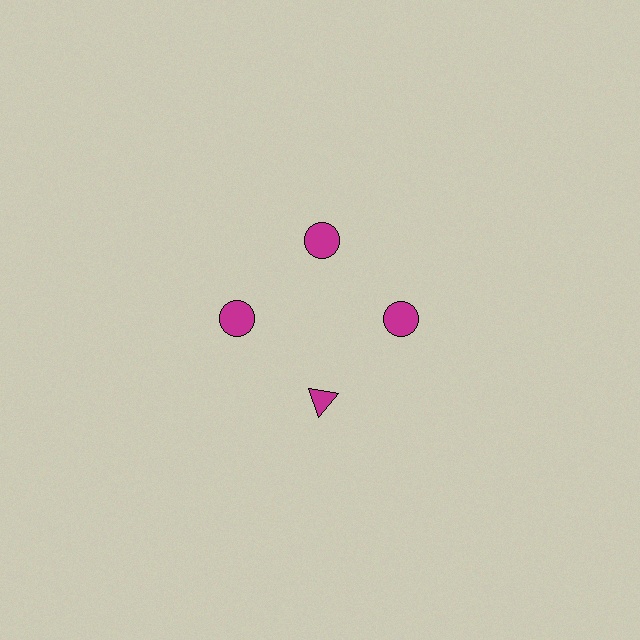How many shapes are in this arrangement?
There are 4 shapes arranged in a ring pattern.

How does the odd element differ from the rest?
It has a different shape: triangle instead of circle.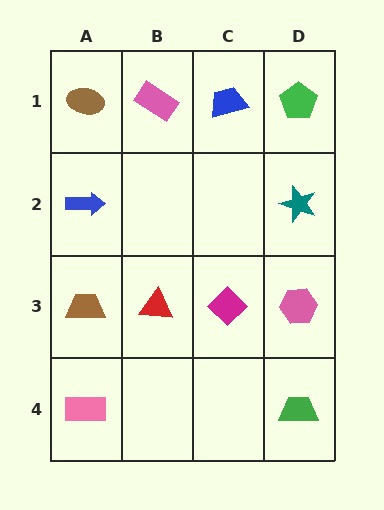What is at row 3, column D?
A pink hexagon.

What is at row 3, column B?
A red triangle.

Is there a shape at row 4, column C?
No, that cell is empty.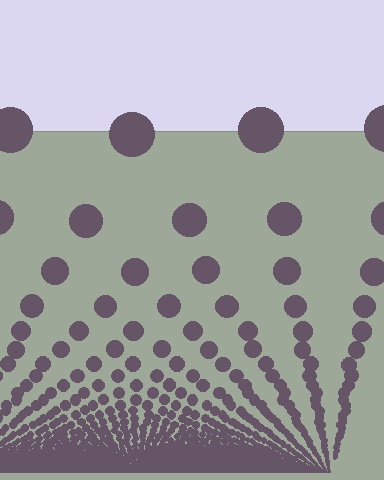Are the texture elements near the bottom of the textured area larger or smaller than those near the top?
Smaller. The gradient is inverted — elements near the bottom are smaller and denser.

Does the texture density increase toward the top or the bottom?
Density increases toward the bottom.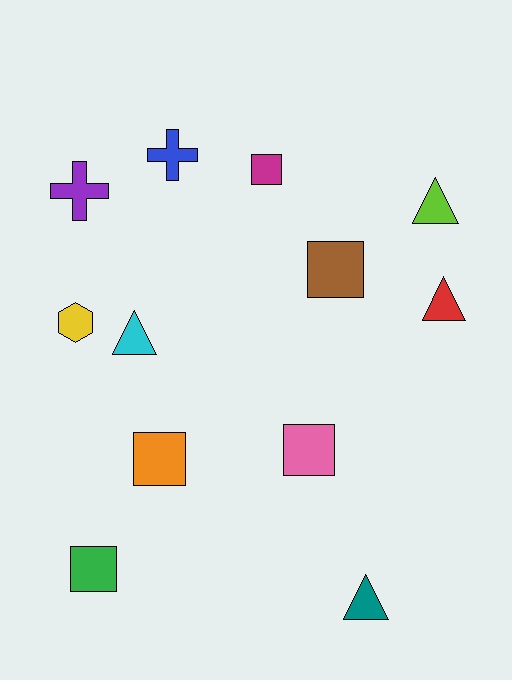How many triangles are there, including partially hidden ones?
There are 4 triangles.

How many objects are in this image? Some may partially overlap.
There are 12 objects.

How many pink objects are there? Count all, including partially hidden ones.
There is 1 pink object.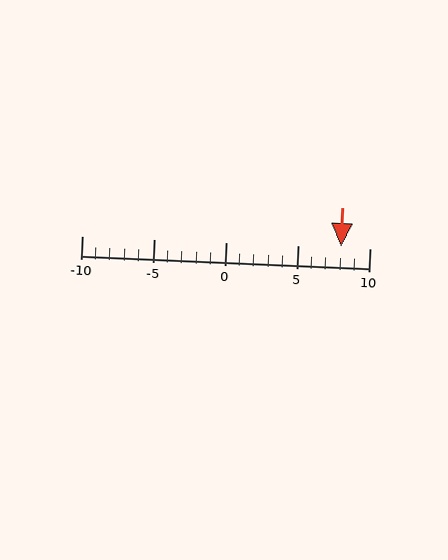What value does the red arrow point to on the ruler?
The red arrow points to approximately 8.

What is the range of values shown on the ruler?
The ruler shows values from -10 to 10.